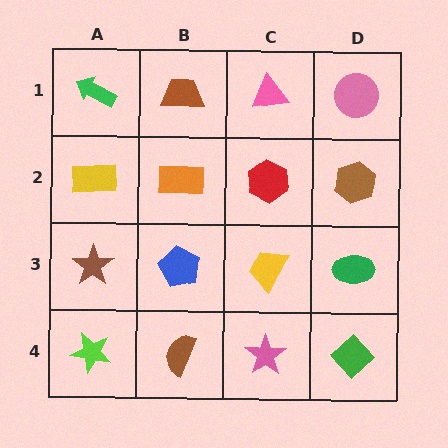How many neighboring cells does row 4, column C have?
3.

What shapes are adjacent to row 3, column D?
A brown hexagon (row 2, column D), a green diamond (row 4, column D), a yellow trapezoid (row 3, column C).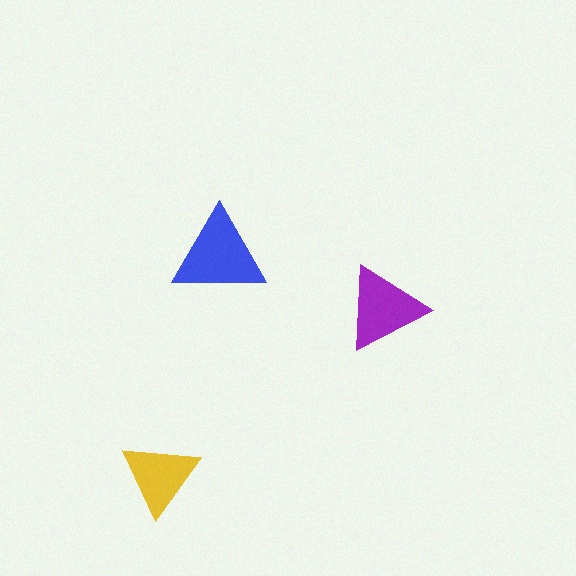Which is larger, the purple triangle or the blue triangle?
The blue one.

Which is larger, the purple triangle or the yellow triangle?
The purple one.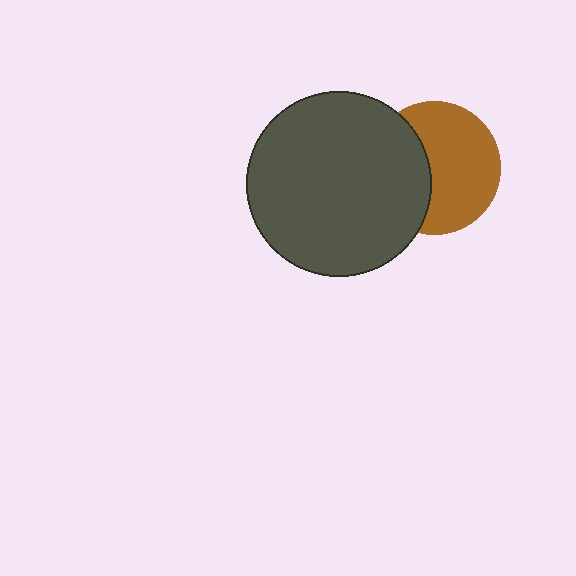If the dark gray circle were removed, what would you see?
You would see the complete brown circle.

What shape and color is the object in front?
The object in front is a dark gray circle.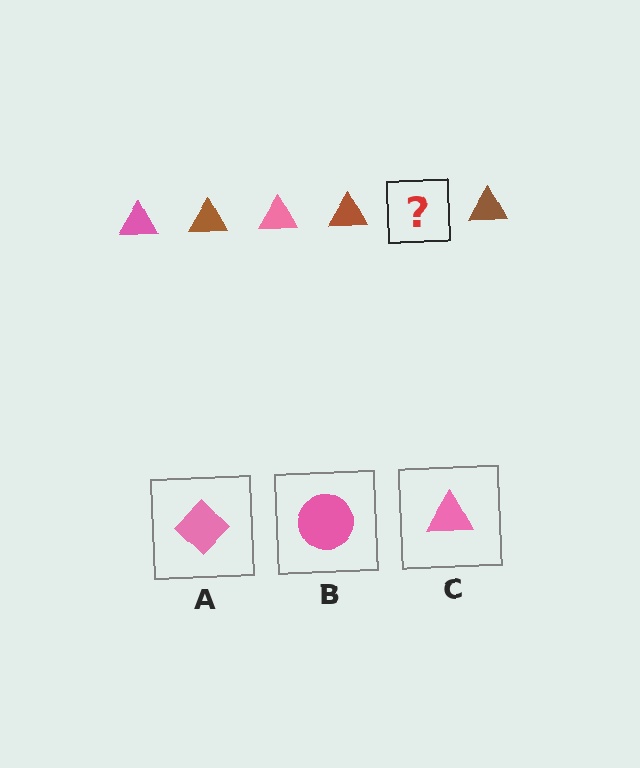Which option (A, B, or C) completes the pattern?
C.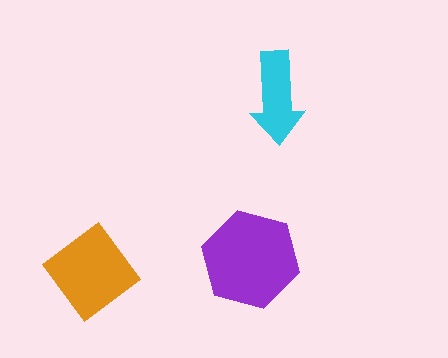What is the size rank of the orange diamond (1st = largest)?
2nd.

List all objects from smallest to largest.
The cyan arrow, the orange diamond, the purple hexagon.